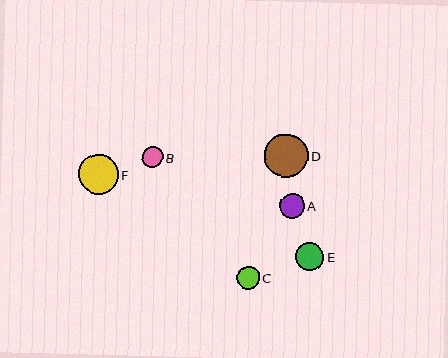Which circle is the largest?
Circle D is the largest with a size of approximately 43 pixels.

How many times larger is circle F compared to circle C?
Circle F is approximately 1.8 times the size of circle C.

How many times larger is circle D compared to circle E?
Circle D is approximately 1.5 times the size of circle E.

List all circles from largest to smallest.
From largest to smallest: D, F, E, A, C, B.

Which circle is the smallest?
Circle B is the smallest with a size of approximately 20 pixels.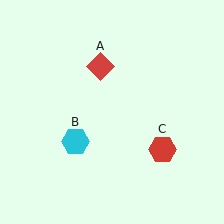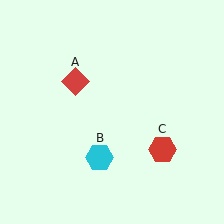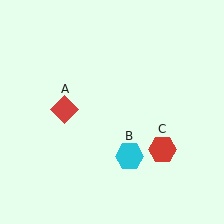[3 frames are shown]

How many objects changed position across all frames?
2 objects changed position: red diamond (object A), cyan hexagon (object B).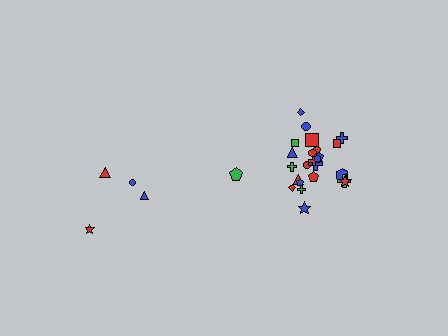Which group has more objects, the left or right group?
The right group.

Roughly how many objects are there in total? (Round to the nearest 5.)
Roughly 30 objects in total.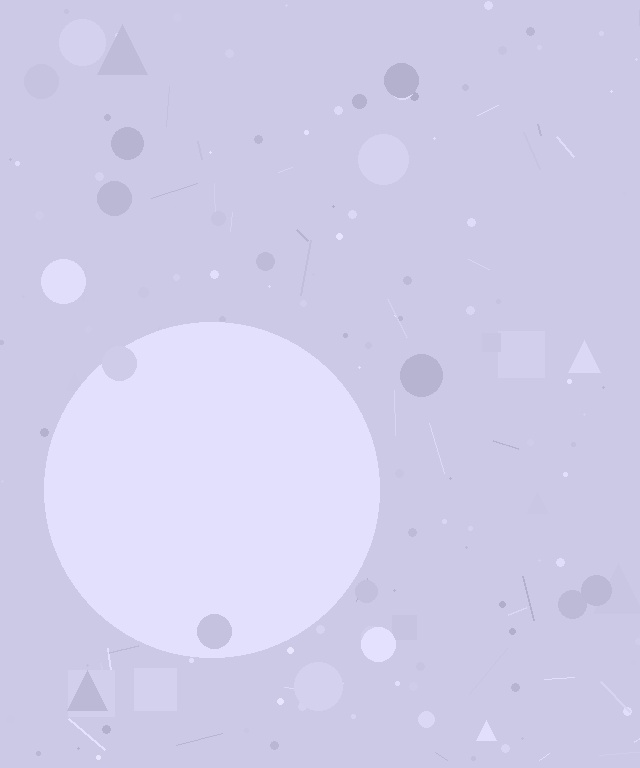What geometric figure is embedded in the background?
A circle is embedded in the background.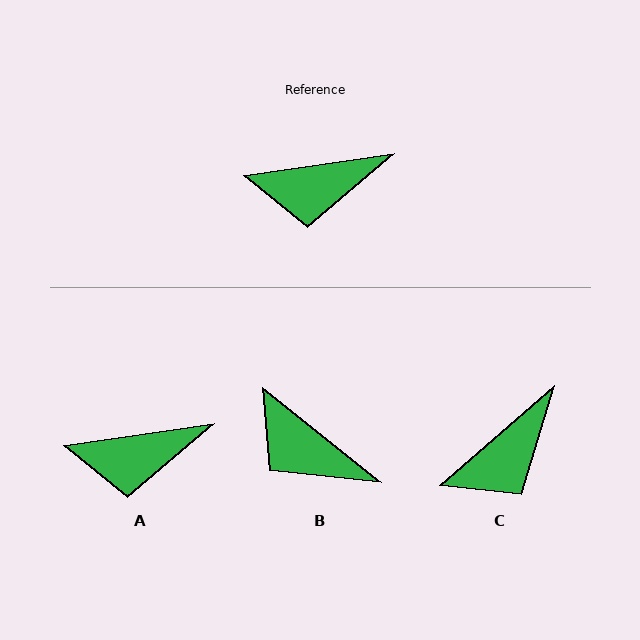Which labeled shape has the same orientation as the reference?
A.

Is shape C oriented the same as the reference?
No, it is off by about 33 degrees.